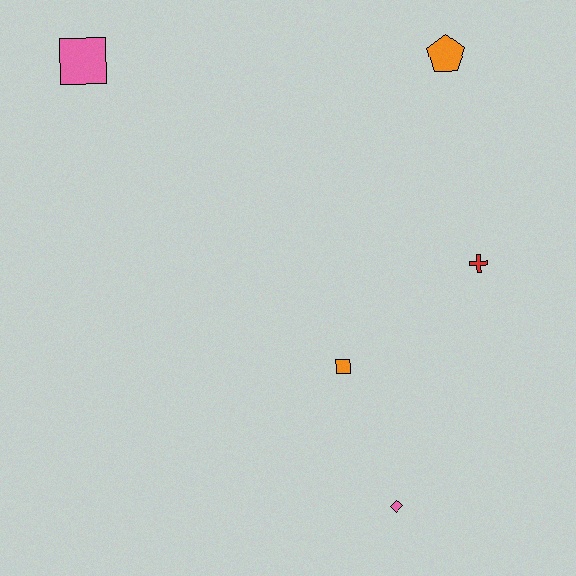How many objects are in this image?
There are 5 objects.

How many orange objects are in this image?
There are 2 orange objects.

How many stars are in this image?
There are no stars.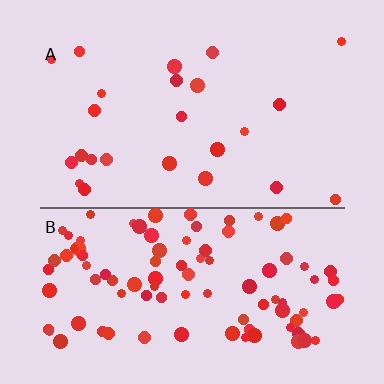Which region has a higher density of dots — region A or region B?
B (the bottom).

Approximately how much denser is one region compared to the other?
Approximately 4.1× — region B over region A.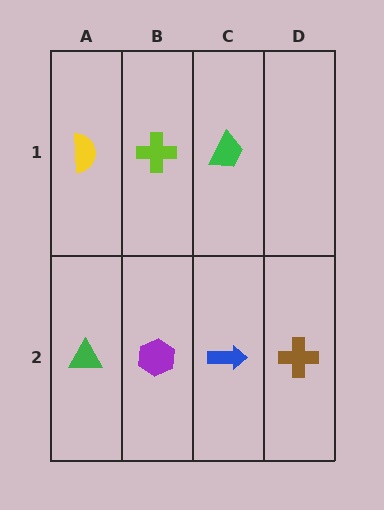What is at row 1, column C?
A green trapezoid.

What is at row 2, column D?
A brown cross.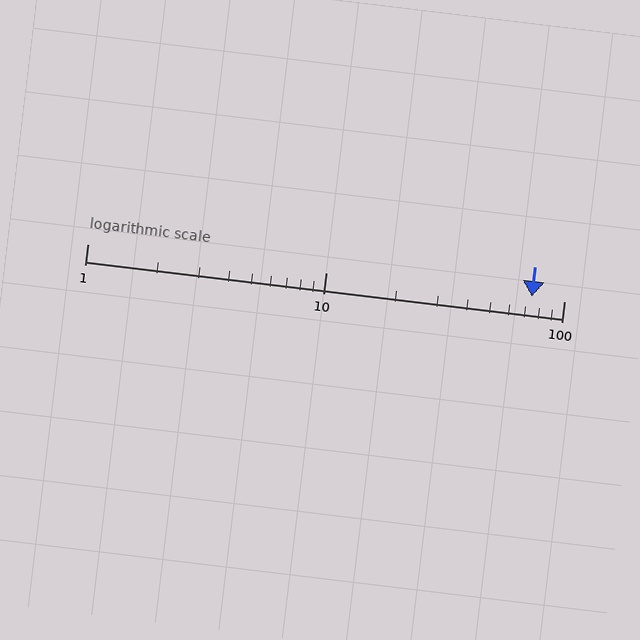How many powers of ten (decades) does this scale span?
The scale spans 2 decades, from 1 to 100.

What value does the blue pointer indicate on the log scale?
The pointer indicates approximately 73.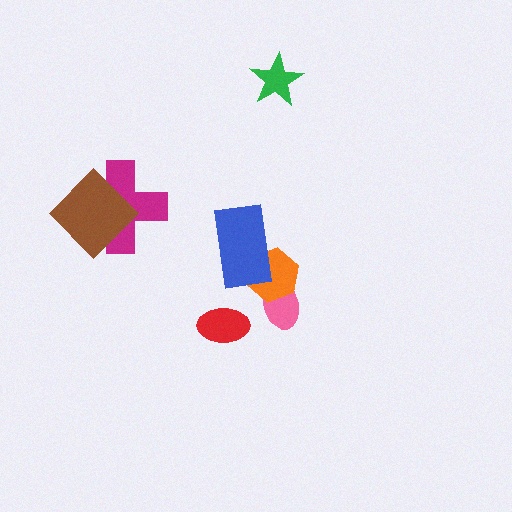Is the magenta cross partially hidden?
Yes, it is partially covered by another shape.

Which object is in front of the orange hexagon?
The blue rectangle is in front of the orange hexagon.